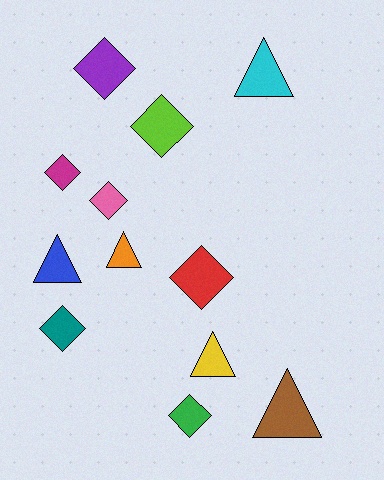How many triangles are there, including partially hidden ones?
There are 5 triangles.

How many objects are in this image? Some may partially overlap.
There are 12 objects.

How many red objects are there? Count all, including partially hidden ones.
There is 1 red object.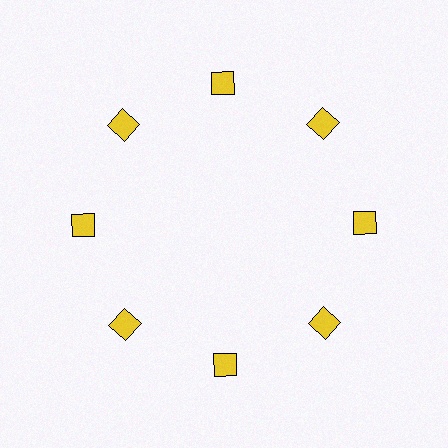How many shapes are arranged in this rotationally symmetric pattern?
There are 8 shapes, arranged in 8 groups of 1.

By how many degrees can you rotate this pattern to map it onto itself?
The pattern maps onto itself every 45 degrees of rotation.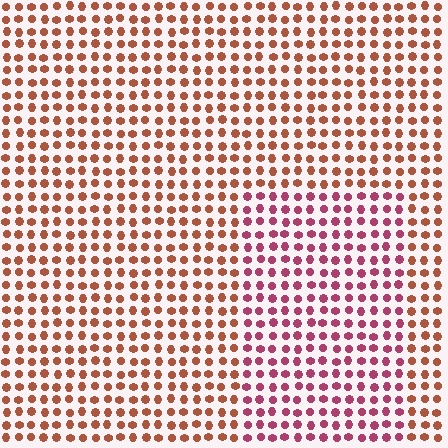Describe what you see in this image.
The image is filled with small brown elements in a uniform arrangement. A rectangle-shaped region is visible where the elements are tinted to a slightly different hue, forming a subtle color boundary.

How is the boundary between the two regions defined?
The boundary is defined purely by a slight shift in hue (about 40 degrees). Spacing, size, and orientation are identical on both sides.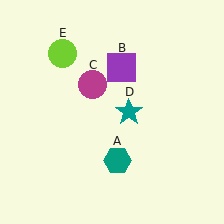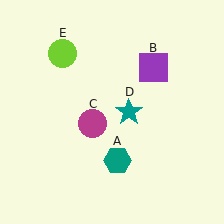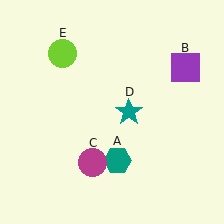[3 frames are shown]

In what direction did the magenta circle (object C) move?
The magenta circle (object C) moved down.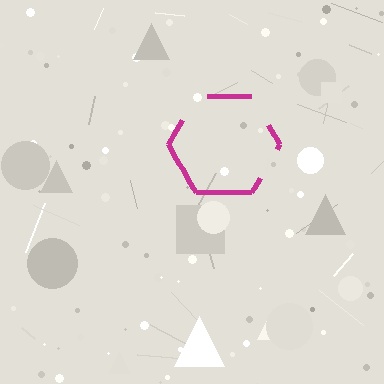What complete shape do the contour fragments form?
The contour fragments form a hexagon.